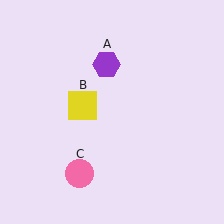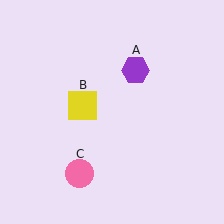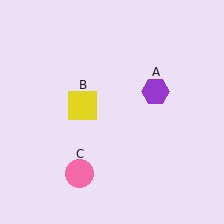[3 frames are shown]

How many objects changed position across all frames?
1 object changed position: purple hexagon (object A).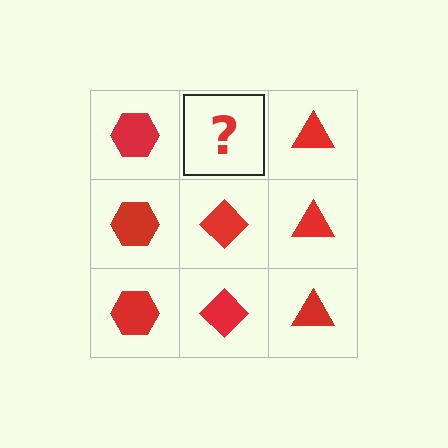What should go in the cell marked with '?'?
The missing cell should contain a red diamond.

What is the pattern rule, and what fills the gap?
The rule is that each column has a consistent shape. The gap should be filled with a red diamond.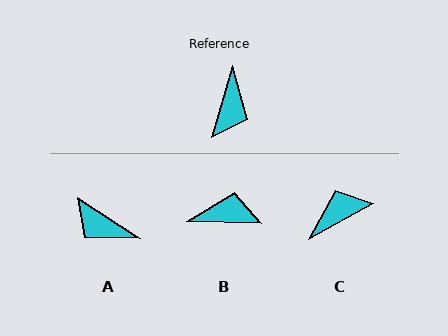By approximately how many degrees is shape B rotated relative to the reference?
Approximately 105 degrees counter-clockwise.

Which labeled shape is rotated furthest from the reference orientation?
C, about 135 degrees away.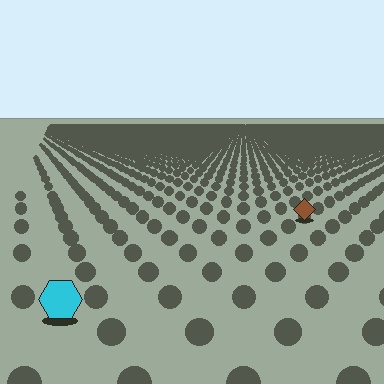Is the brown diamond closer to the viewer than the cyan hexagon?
No. The cyan hexagon is closer — you can tell from the texture gradient: the ground texture is coarser near it.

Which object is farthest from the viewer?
The brown diamond is farthest from the viewer. It appears smaller and the ground texture around it is denser.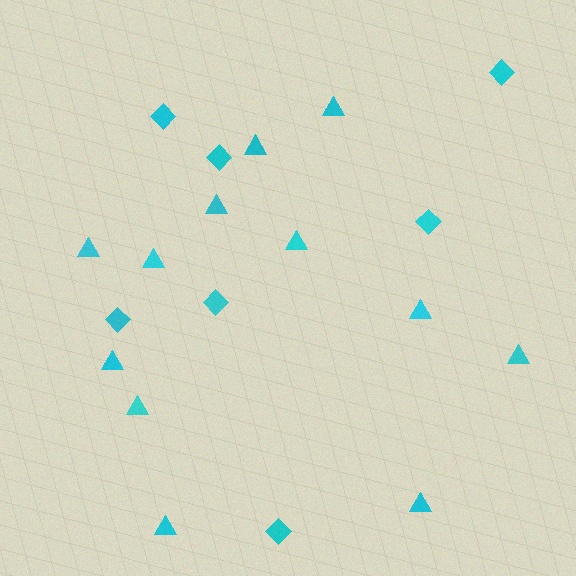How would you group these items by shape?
There are 2 groups: one group of diamonds (7) and one group of triangles (12).